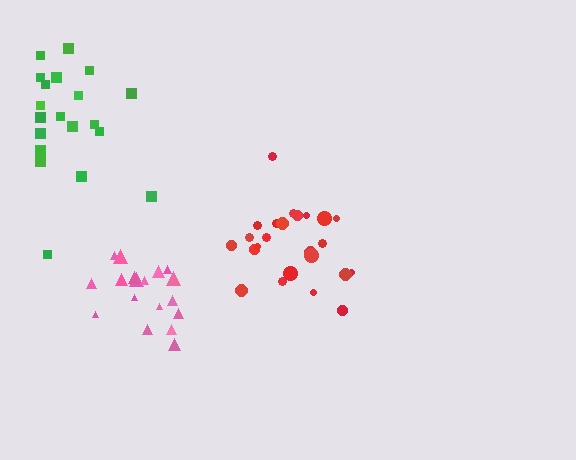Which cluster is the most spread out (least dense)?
Green.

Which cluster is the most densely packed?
Red.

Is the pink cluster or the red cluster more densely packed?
Red.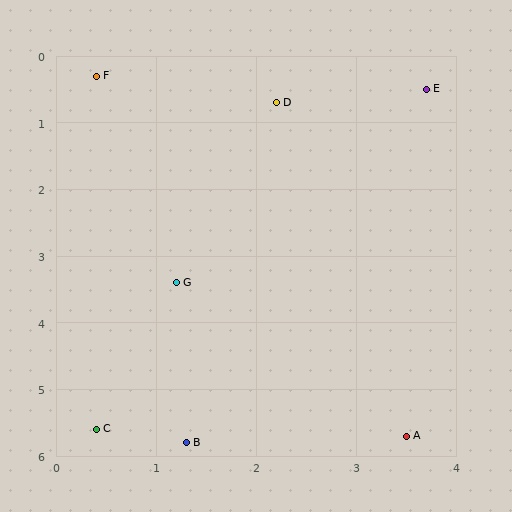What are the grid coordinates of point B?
Point B is at approximately (1.3, 5.8).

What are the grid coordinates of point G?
Point G is at approximately (1.2, 3.4).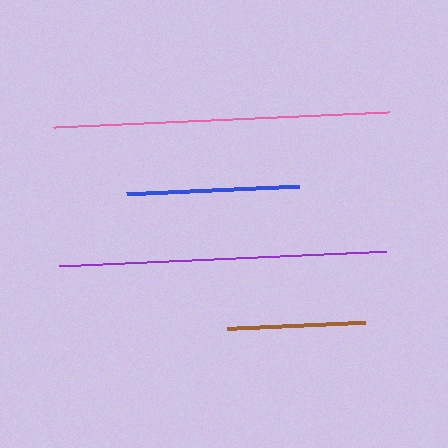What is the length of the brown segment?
The brown segment is approximately 138 pixels long.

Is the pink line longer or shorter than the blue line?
The pink line is longer than the blue line.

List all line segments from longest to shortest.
From longest to shortest: pink, purple, blue, brown.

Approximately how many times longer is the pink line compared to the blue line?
The pink line is approximately 2.0 times the length of the blue line.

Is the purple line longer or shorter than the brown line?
The purple line is longer than the brown line.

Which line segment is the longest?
The pink line is the longest at approximately 336 pixels.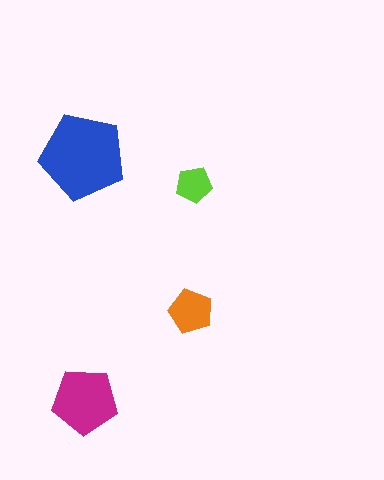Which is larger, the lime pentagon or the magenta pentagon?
The magenta one.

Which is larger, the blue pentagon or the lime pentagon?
The blue one.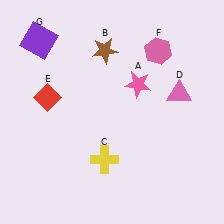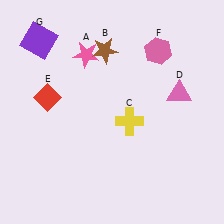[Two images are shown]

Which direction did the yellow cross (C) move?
The yellow cross (C) moved up.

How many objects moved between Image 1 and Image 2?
2 objects moved between the two images.